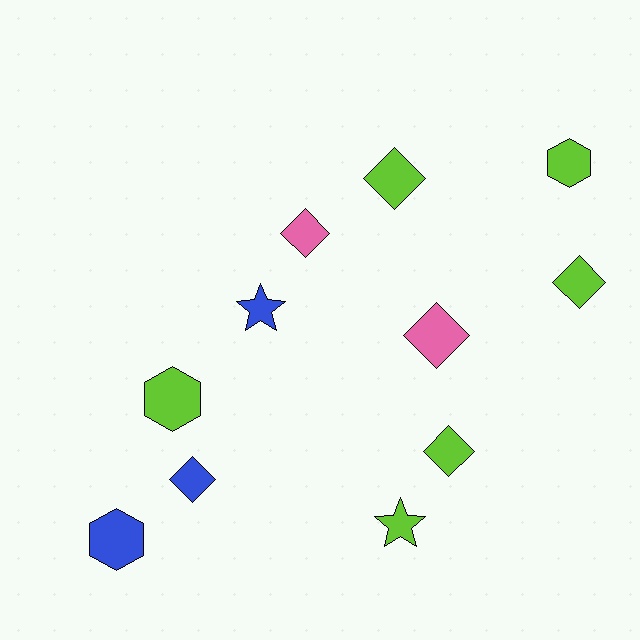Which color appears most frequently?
Lime, with 6 objects.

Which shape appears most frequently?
Diamond, with 6 objects.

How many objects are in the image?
There are 11 objects.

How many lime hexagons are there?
There are 2 lime hexagons.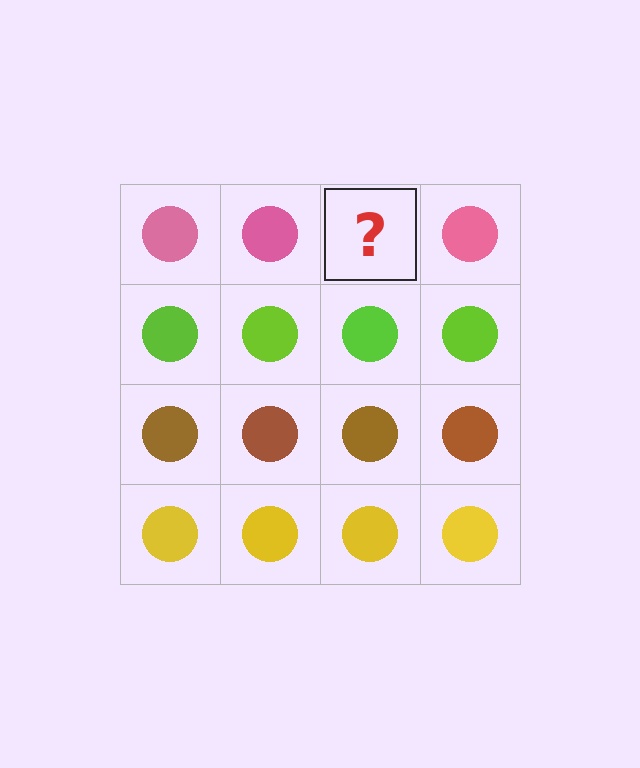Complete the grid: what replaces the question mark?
The question mark should be replaced with a pink circle.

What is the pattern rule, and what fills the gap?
The rule is that each row has a consistent color. The gap should be filled with a pink circle.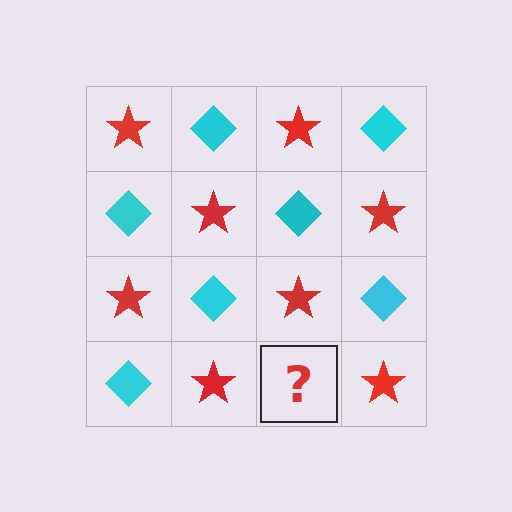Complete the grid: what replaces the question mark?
The question mark should be replaced with a cyan diamond.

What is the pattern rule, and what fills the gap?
The rule is that it alternates red star and cyan diamond in a checkerboard pattern. The gap should be filled with a cyan diamond.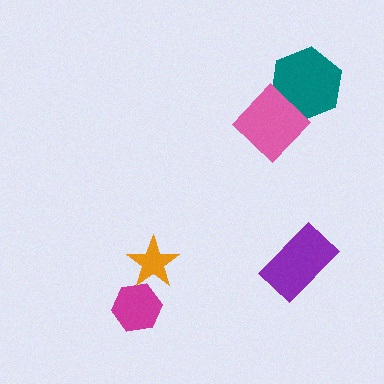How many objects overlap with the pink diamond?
1 object overlaps with the pink diamond.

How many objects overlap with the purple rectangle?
0 objects overlap with the purple rectangle.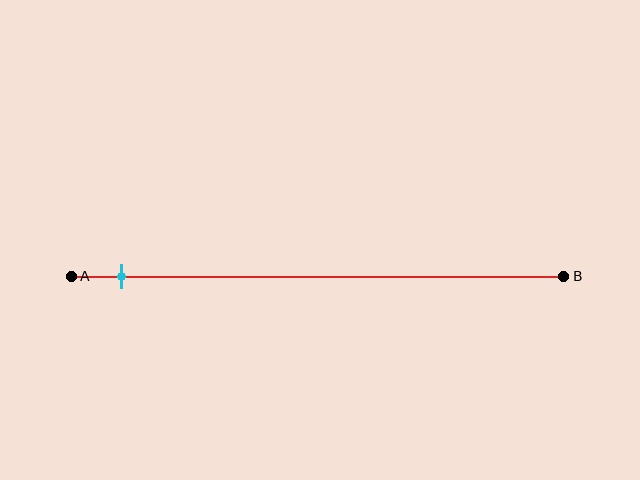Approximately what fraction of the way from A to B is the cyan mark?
The cyan mark is approximately 10% of the way from A to B.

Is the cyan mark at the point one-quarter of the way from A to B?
No, the mark is at about 10% from A, not at the 25% one-quarter point.